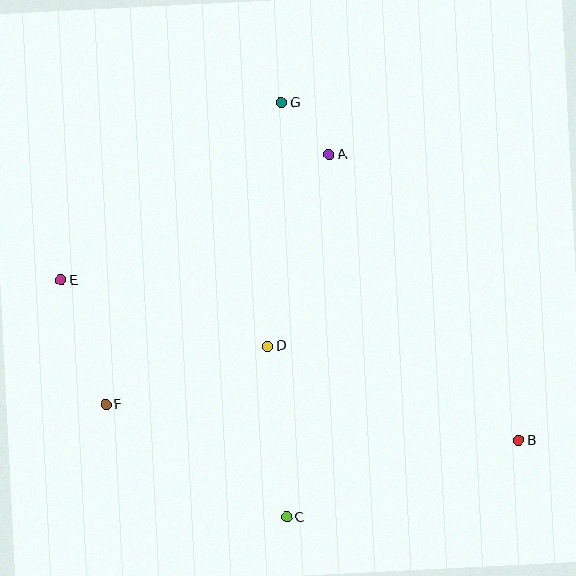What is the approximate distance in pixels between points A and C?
The distance between A and C is approximately 365 pixels.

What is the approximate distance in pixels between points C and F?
The distance between C and F is approximately 213 pixels.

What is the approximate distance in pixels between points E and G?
The distance between E and G is approximately 283 pixels.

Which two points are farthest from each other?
Points B and E are farthest from each other.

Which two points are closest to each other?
Points A and G are closest to each other.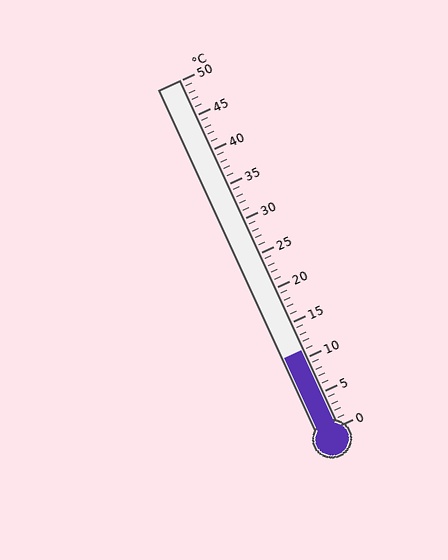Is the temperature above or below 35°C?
The temperature is below 35°C.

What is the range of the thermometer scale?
The thermometer scale ranges from 0°C to 50°C.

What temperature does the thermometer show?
The thermometer shows approximately 11°C.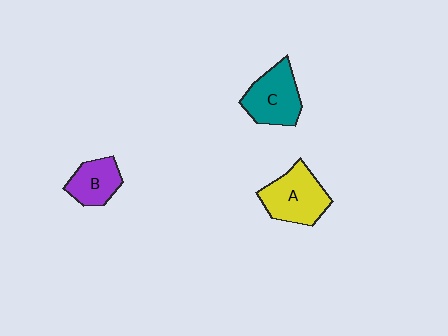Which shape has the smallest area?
Shape B (purple).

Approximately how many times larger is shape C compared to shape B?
Approximately 1.4 times.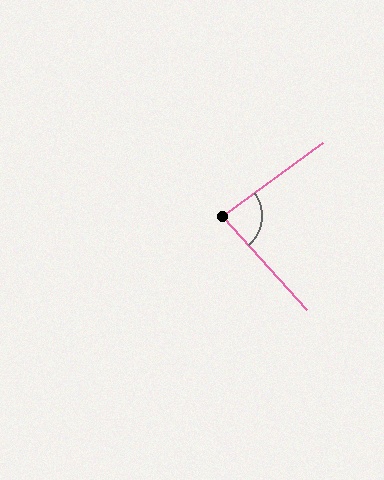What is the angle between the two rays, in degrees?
Approximately 84 degrees.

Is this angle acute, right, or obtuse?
It is acute.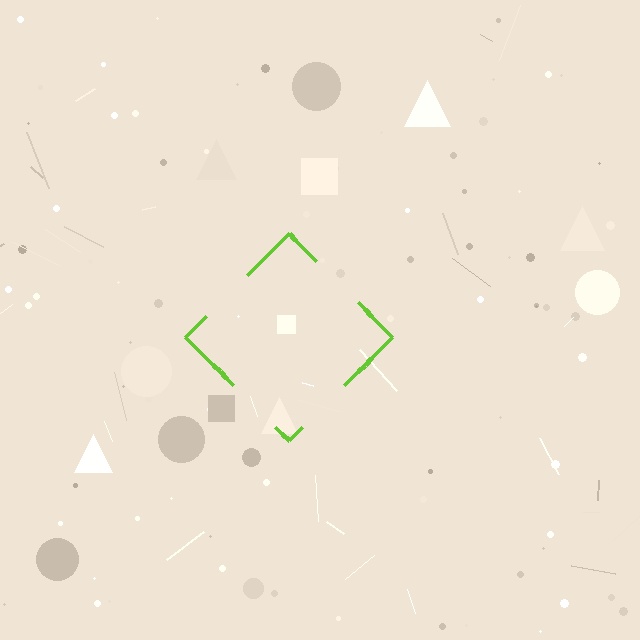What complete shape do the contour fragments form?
The contour fragments form a diamond.